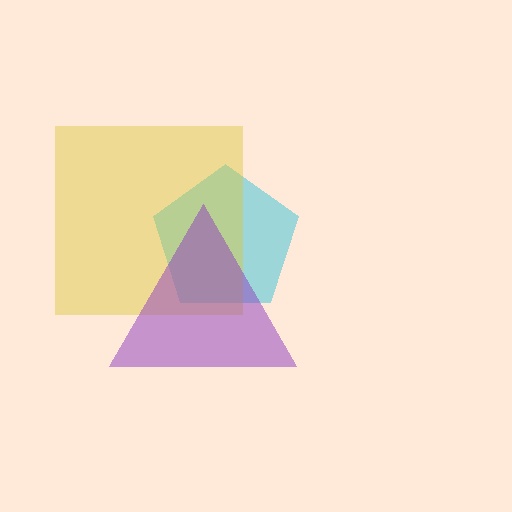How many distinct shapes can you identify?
There are 3 distinct shapes: a cyan pentagon, a yellow square, a purple triangle.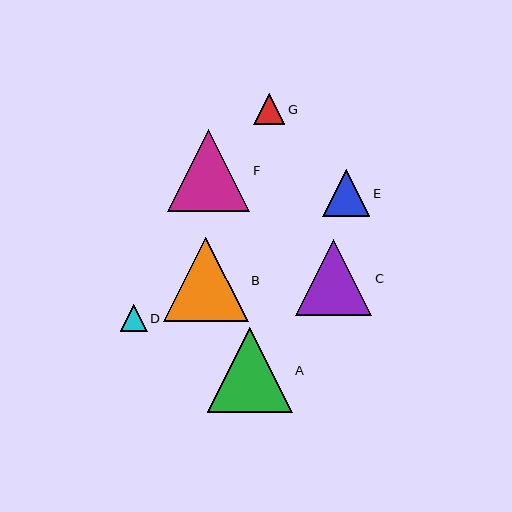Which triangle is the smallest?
Triangle D is the smallest with a size of approximately 27 pixels.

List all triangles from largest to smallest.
From largest to smallest: A, B, F, C, E, G, D.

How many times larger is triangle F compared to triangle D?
Triangle F is approximately 3.0 times the size of triangle D.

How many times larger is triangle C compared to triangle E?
Triangle C is approximately 1.6 times the size of triangle E.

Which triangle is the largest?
Triangle A is the largest with a size of approximately 85 pixels.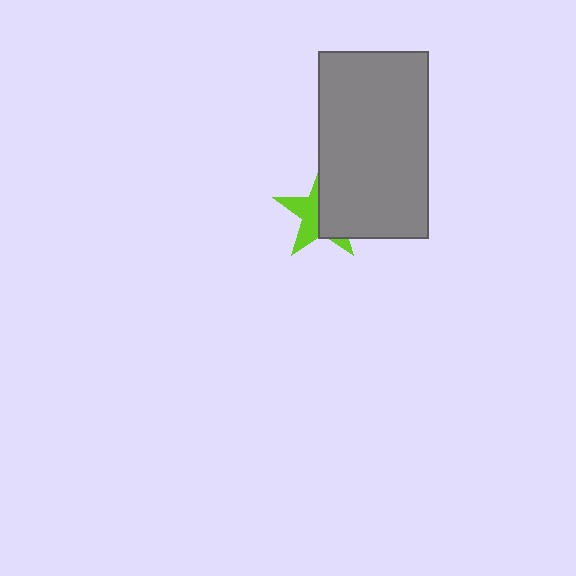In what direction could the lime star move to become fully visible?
The lime star could move left. That would shift it out from behind the gray rectangle entirely.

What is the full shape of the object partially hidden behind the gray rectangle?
The partially hidden object is a lime star.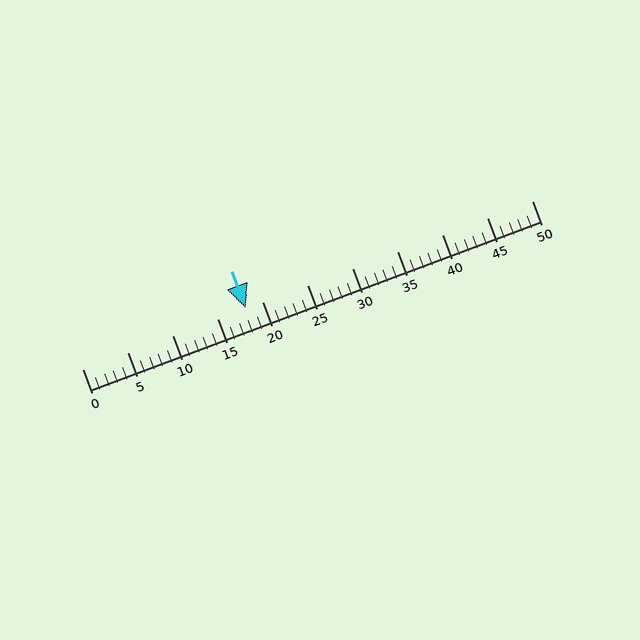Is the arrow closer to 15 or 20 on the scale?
The arrow is closer to 20.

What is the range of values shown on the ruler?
The ruler shows values from 0 to 50.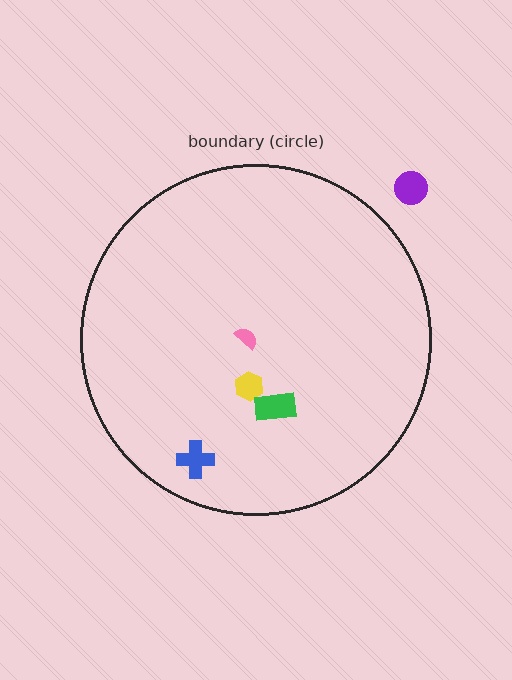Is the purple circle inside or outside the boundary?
Outside.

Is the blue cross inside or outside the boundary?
Inside.